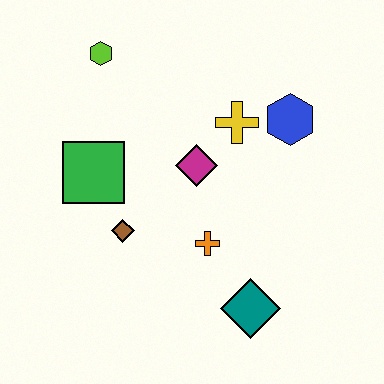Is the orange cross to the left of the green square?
No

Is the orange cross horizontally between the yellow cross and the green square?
Yes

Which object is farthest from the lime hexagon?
The teal diamond is farthest from the lime hexagon.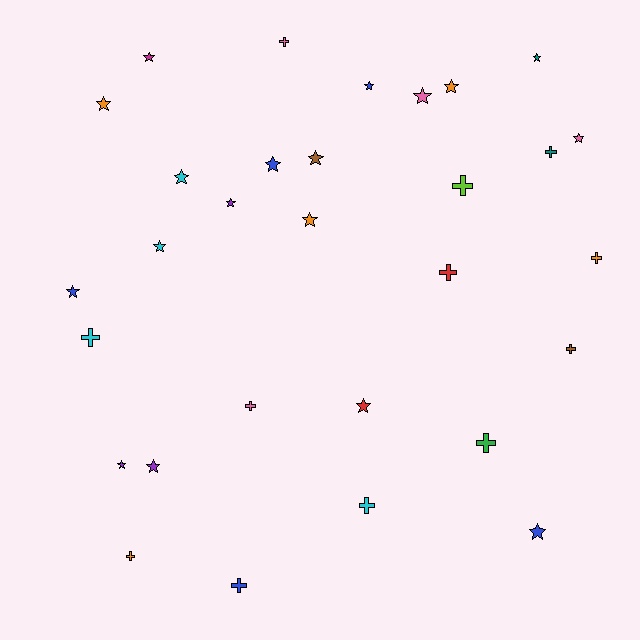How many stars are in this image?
There are 18 stars.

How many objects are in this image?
There are 30 objects.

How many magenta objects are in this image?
There is 1 magenta object.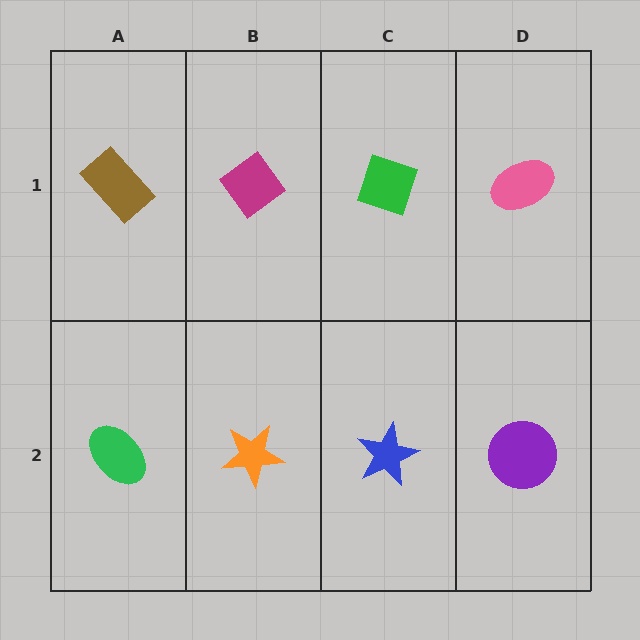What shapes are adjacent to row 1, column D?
A purple circle (row 2, column D), a green diamond (row 1, column C).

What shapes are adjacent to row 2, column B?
A magenta diamond (row 1, column B), a green ellipse (row 2, column A), a blue star (row 2, column C).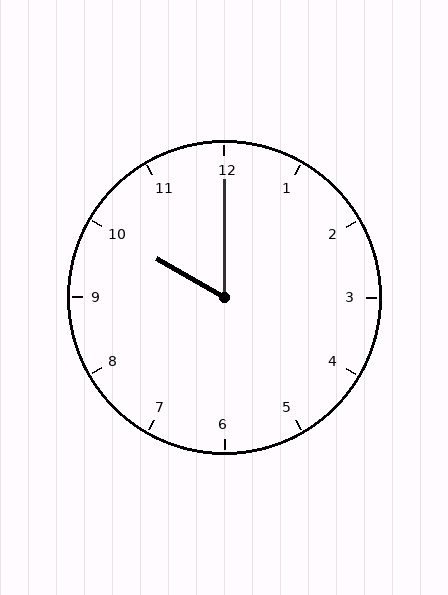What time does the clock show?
10:00.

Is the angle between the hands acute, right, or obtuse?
It is acute.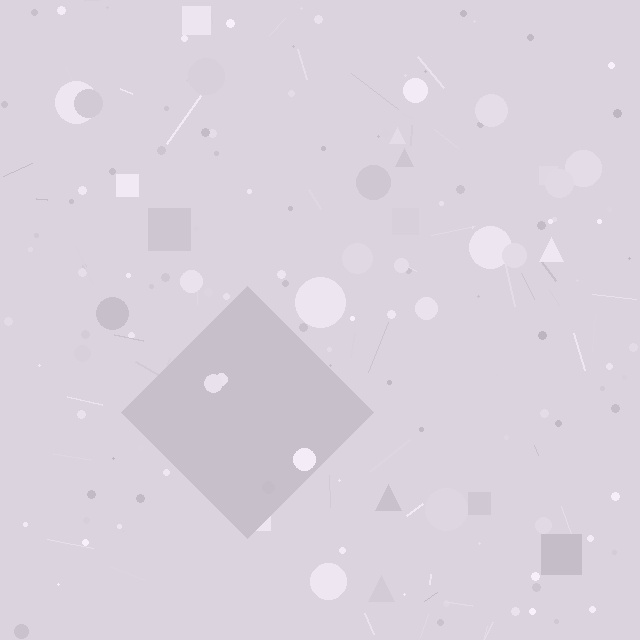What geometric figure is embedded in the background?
A diamond is embedded in the background.